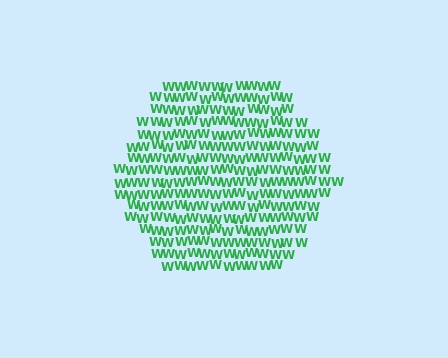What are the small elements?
The small elements are letter W's.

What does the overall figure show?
The overall figure shows a hexagon.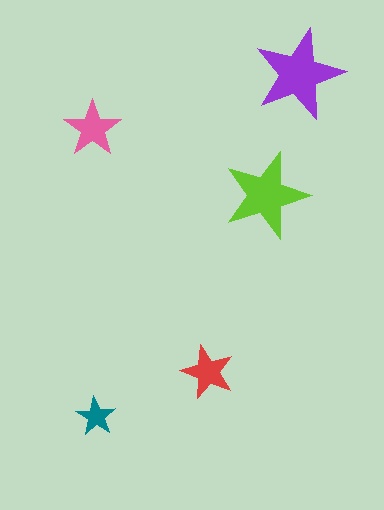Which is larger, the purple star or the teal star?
The purple one.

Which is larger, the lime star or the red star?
The lime one.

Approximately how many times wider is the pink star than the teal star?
About 1.5 times wider.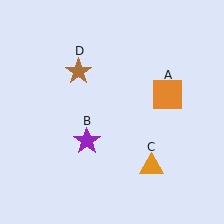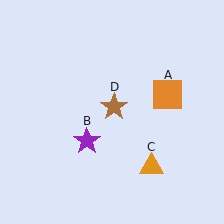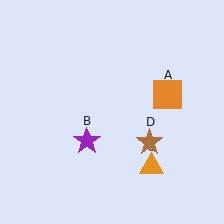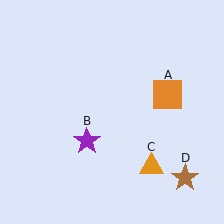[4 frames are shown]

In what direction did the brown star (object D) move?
The brown star (object D) moved down and to the right.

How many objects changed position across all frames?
1 object changed position: brown star (object D).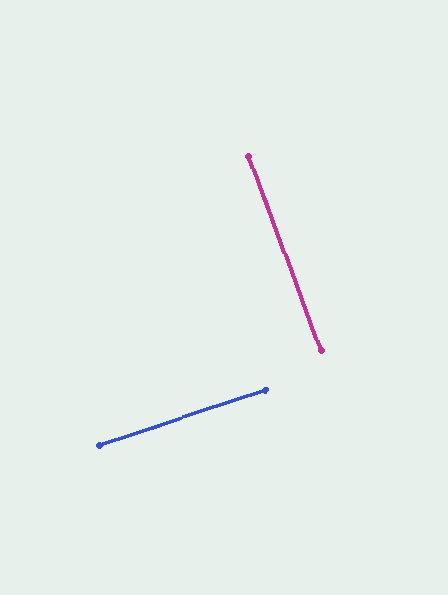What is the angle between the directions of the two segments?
Approximately 88 degrees.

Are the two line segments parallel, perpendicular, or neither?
Perpendicular — they meet at approximately 88°.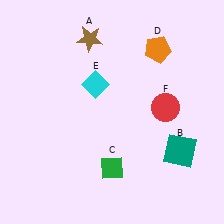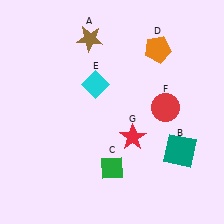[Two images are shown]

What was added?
A red star (G) was added in Image 2.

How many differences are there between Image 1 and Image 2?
There is 1 difference between the two images.